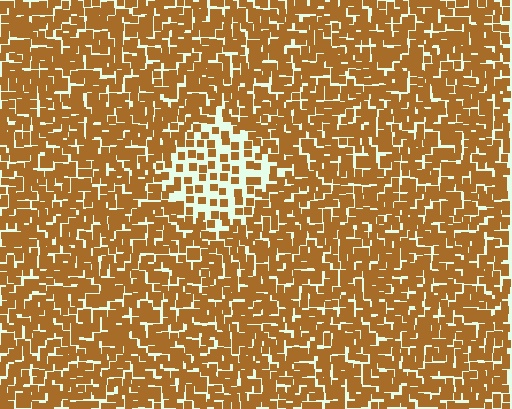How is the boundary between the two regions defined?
The boundary is defined by a change in element density (approximately 2.2x ratio). All elements are the same color, size, and shape.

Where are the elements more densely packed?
The elements are more densely packed outside the diamond boundary.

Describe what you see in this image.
The image contains small brown elements arranged at two different densities. A diamond-shaped region is visible where the elements are less densely packed than the surrounding area.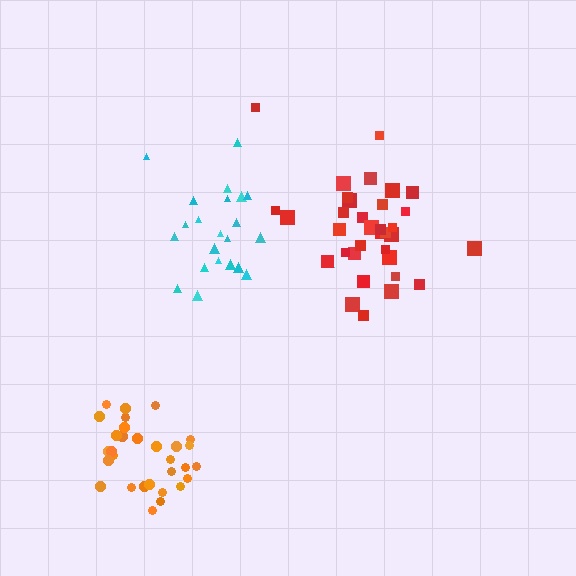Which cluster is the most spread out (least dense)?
Red.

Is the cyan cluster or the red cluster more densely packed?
Cyan.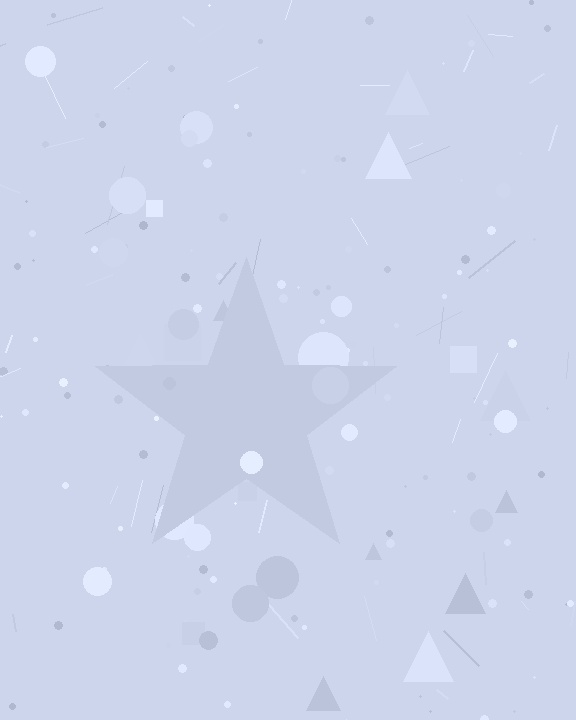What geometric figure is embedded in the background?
A star is embedded in the background.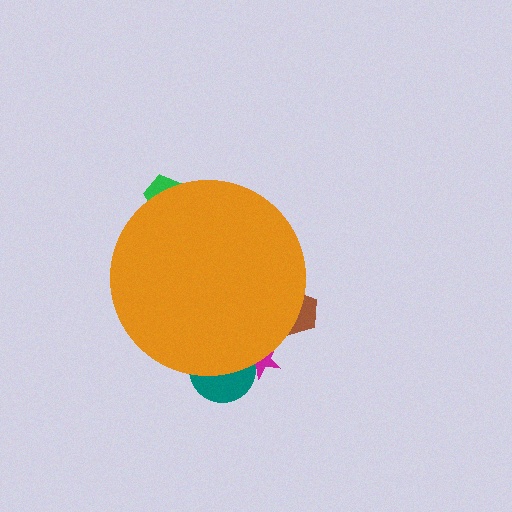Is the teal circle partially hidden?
Yes, the teal circle is partially hidden behind the orange circle.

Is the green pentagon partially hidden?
Yes, the green pentagon is partially hidden behind the orange circle.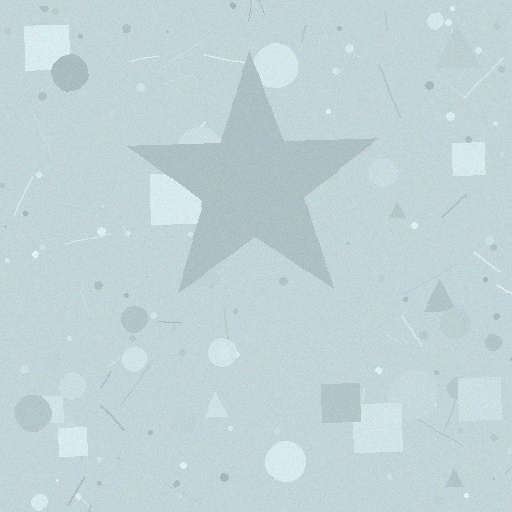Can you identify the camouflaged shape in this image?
The camouflaged shape is a star.